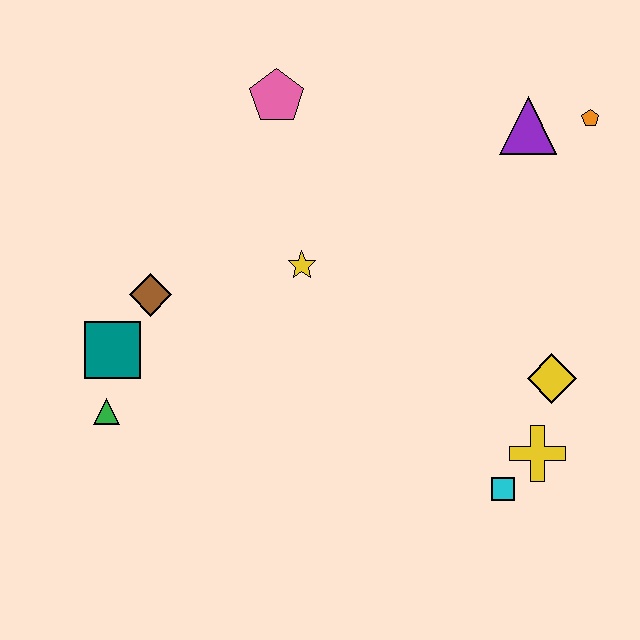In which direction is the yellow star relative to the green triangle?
The yellow star is to the right of the green triangle.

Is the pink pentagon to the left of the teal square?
No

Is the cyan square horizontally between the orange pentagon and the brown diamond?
Yes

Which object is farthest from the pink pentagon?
The cyan square is farthest from the pink pentagon.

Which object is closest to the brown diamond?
The teal square is closest to the brown diamond.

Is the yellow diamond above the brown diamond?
No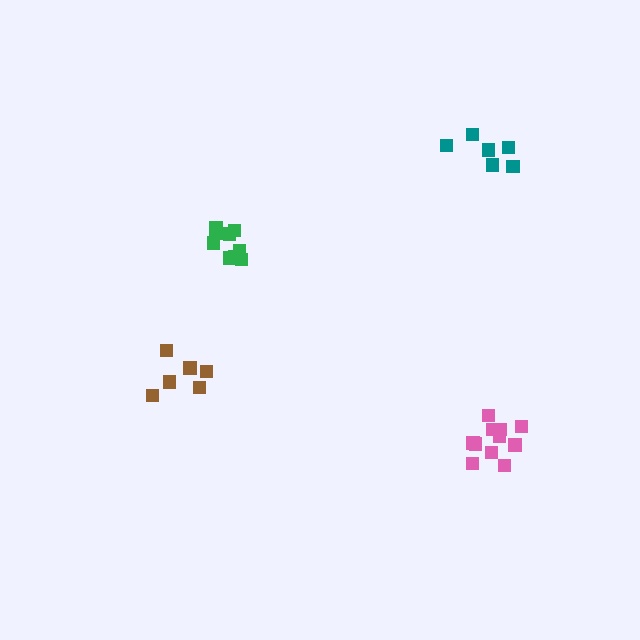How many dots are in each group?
Group 1: 6 dots, Group 2: 10 dots, Group 3: 11 dots, Group 4: 6 dots (33 total).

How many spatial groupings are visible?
There are 4 spatial groupings.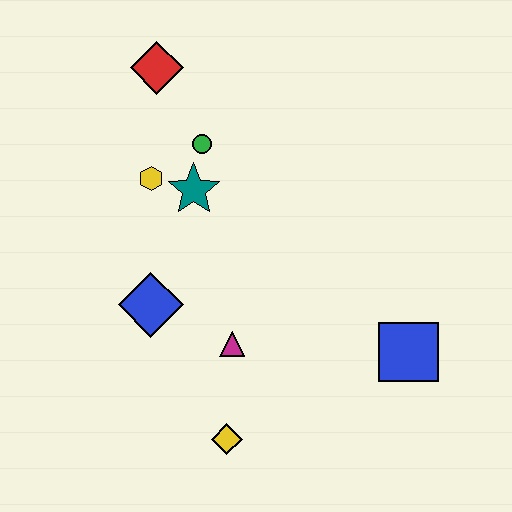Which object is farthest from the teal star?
The blue square is farthest from the teal star.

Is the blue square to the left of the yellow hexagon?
No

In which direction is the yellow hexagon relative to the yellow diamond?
The yellow hexagon is above the yellow diamond.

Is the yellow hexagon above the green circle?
No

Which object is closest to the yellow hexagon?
The teal star is closest to the yellow hexagon.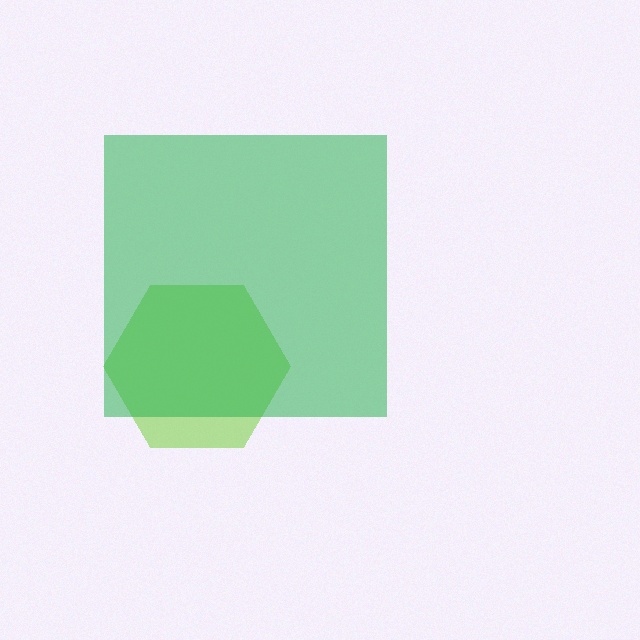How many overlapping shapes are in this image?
There are 2 overlapping shapes in the image.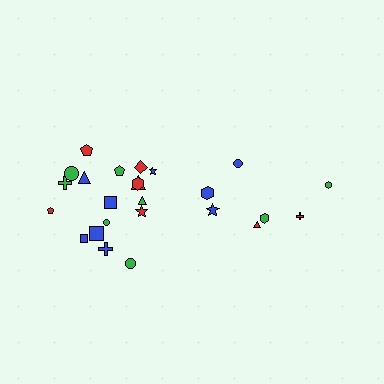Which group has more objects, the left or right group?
The left group.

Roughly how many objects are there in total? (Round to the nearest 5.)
Roughly 25 objects in total.